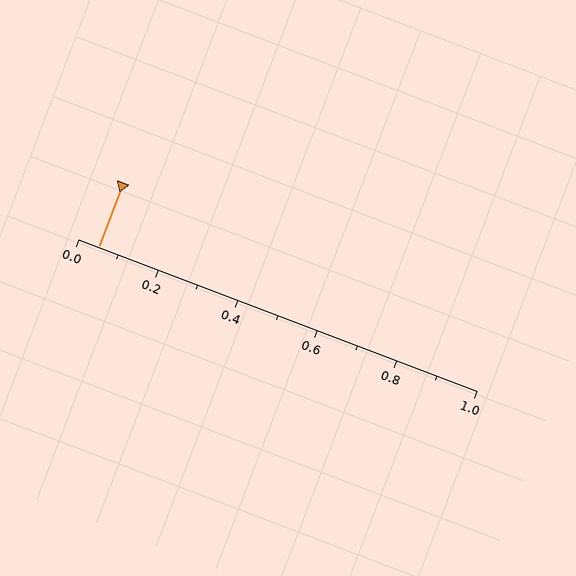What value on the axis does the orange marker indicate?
The marker indicates approximately 0.05.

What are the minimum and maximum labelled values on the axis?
The axis runs from 0.0 to 1.0.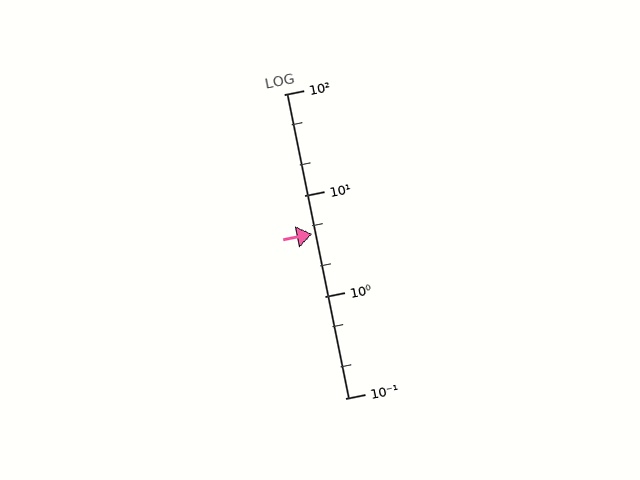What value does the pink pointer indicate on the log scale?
The pointer indicates approximately 4.2.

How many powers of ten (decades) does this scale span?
The scale spans 3 decades, from 0.1 to 100.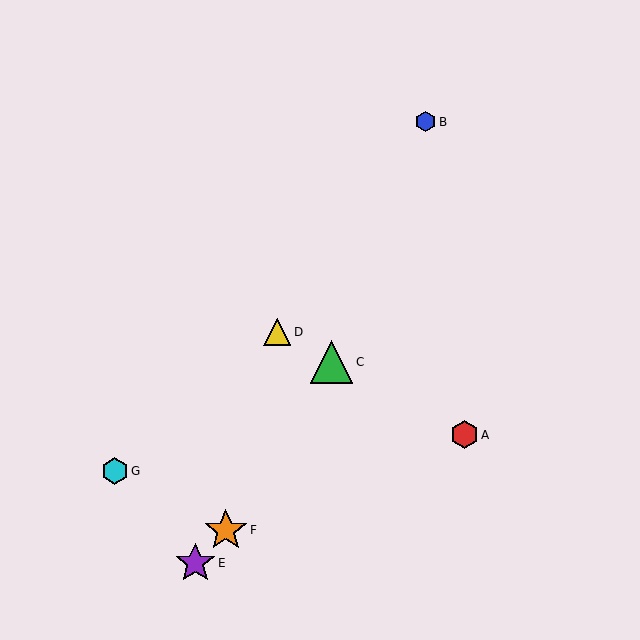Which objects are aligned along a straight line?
Objects A, C, D are aligned along a straight line.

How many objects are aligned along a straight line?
3 objects (A, C, D) are aligned along a straight line.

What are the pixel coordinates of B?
Object B is at (425, 122).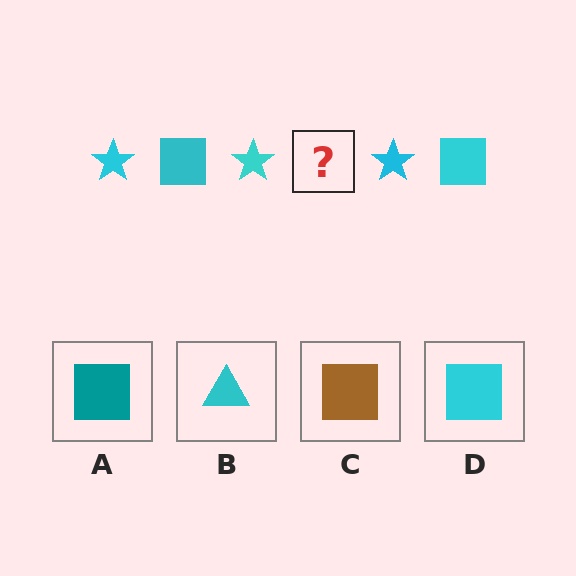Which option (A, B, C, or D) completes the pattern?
D.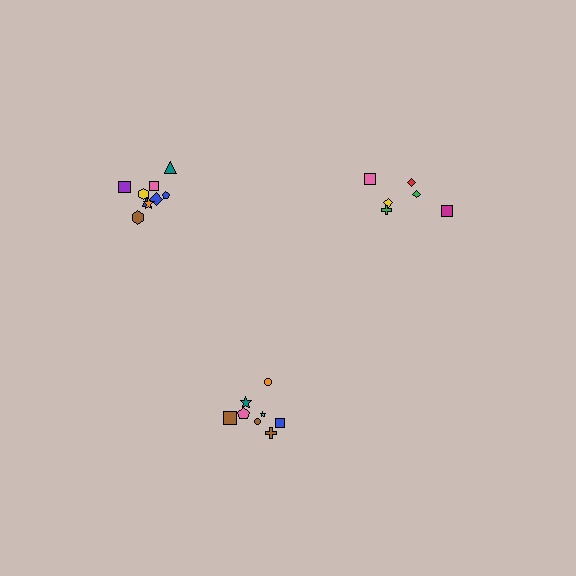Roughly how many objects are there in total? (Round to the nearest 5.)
Roughly 25 objects in total.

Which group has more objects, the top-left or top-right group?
The top-left group.